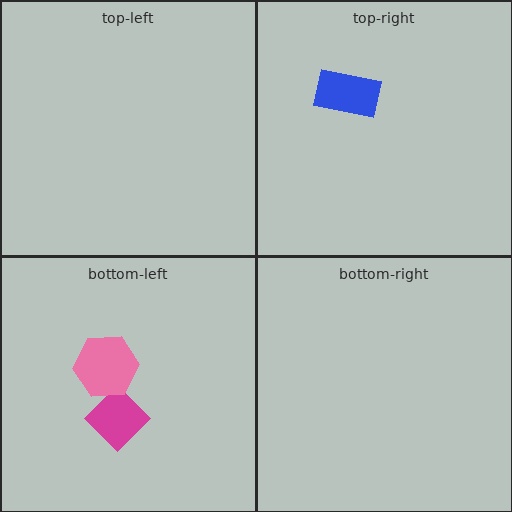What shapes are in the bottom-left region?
The magenta diamond, the pink hexagon.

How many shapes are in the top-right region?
1.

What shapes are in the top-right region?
The blue rectangle.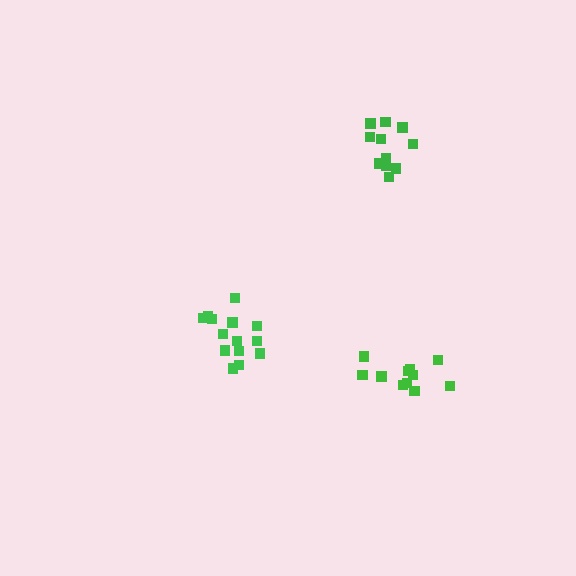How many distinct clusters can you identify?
There are 3 distinct clusters.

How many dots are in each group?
Group 1: 11 dots, Group 2: 11 dots, Group 3: 14 dots (36 total).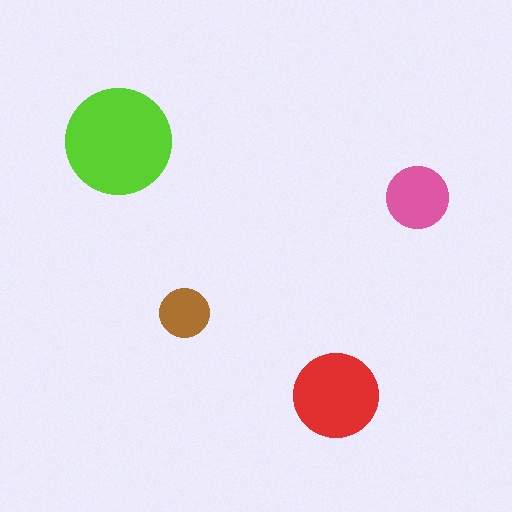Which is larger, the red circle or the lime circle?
The lime one.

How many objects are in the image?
There are 4 objects in the image.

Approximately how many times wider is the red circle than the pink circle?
About 1.5 times wider.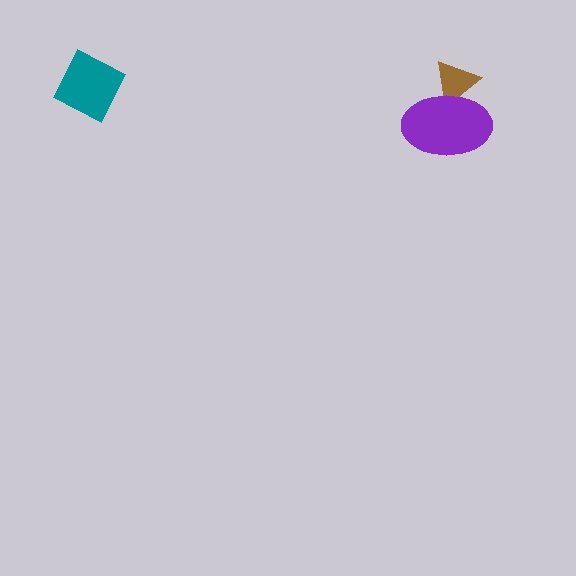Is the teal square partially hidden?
No, no other shape covers it.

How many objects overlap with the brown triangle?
1 object overlaps with the brown triangle.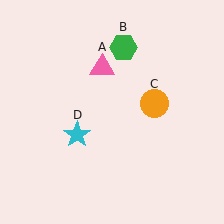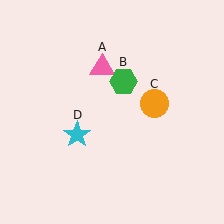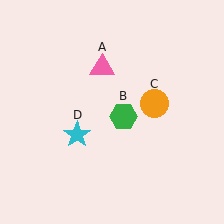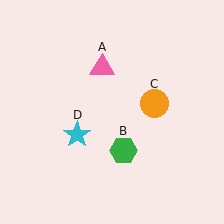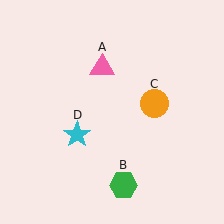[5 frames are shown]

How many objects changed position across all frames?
1 object changed position: green hexagon (object B).